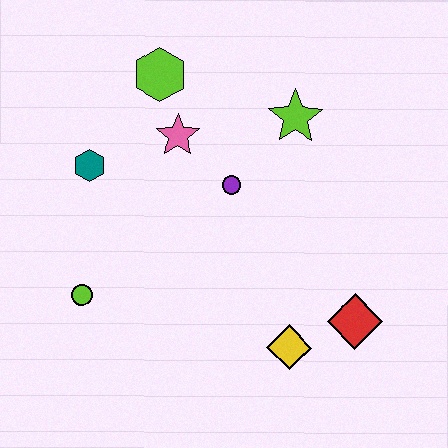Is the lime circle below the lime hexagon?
Yes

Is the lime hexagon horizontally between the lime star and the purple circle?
No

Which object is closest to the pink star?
The lime hexagon is closest to the pink star.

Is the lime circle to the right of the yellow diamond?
No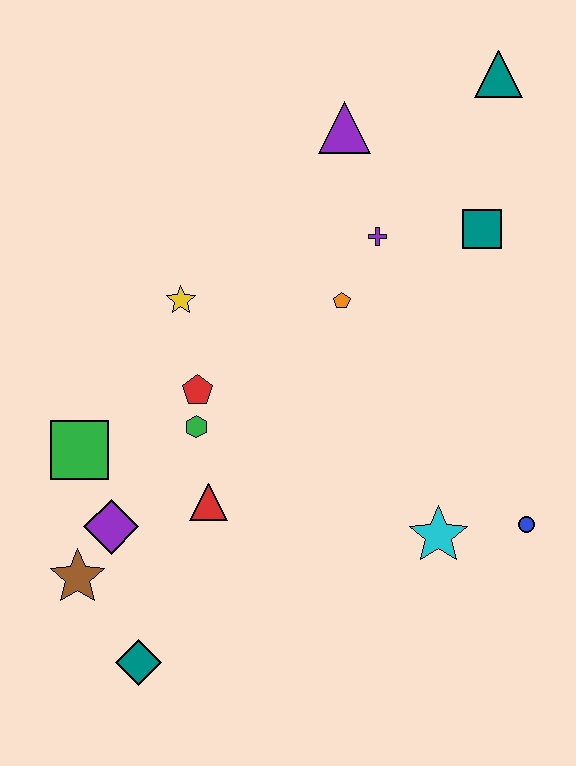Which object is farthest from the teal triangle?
The teal diamond is farthest from the teal triangle.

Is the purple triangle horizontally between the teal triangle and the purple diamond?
Yes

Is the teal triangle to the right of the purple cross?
Yes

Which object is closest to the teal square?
The purple cross is closest to the teal square.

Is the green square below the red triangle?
No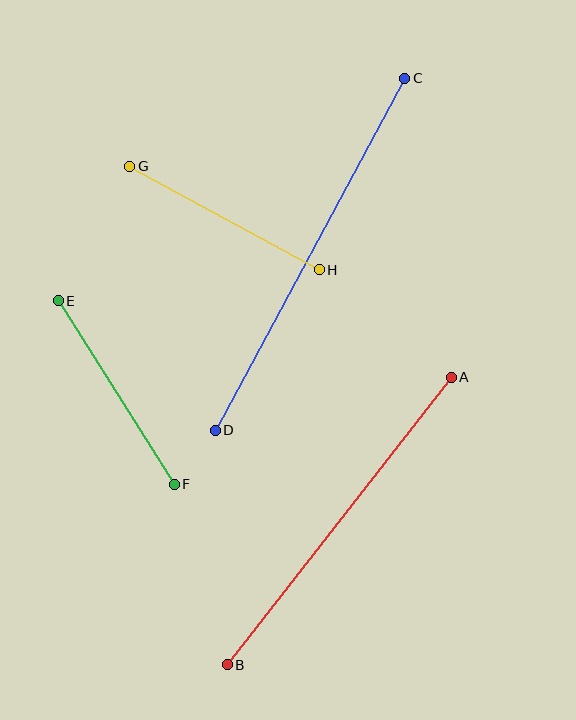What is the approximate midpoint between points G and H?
The midpoint is at approximately (224, 218) pixels.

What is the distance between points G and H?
The distance is approximately 216 pixels.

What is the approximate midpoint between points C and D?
The midpoint is at approximately (310, 254) pixels.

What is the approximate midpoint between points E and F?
The midpoint is at approximately (116, 392) pixels.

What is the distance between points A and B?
The distance is approximately 365 pixels.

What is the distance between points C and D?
The distance is approximately 400 pixels.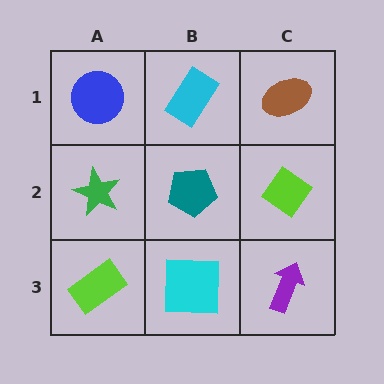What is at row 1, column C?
A brown ellipse.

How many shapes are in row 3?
3 shapes.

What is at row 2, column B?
A teal pentagon.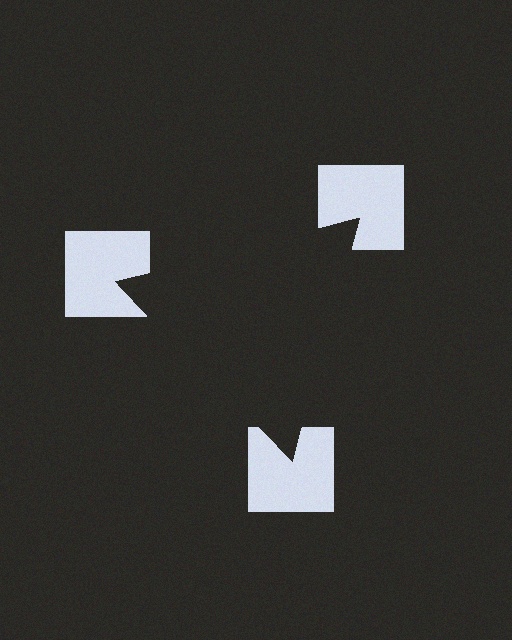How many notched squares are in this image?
There are 3 — one at each vertex of the illusory triangle.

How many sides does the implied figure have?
3 sides.